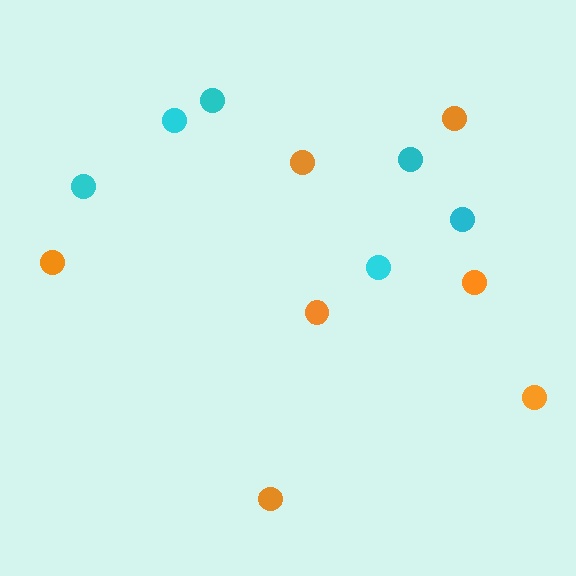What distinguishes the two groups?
There are 2 groups: one group of cyan circles (6) and one group of orange circles (7).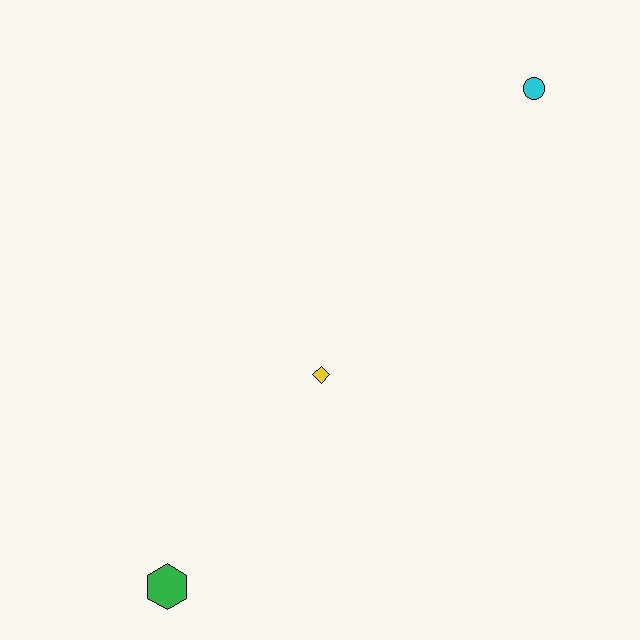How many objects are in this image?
There are 3 objects.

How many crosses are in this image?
There are no crosses.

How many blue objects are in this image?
There are no blue objects.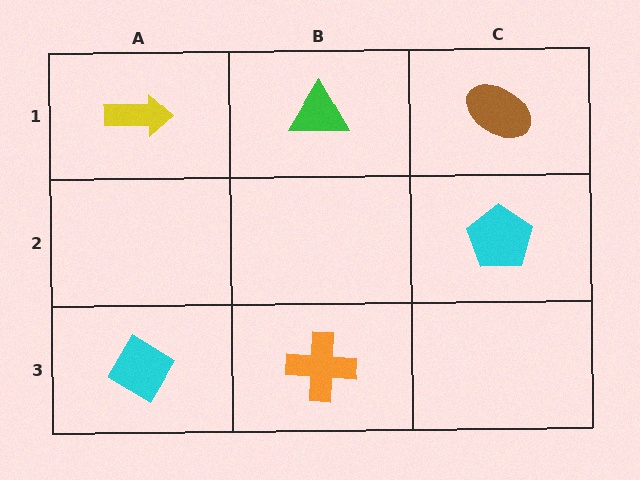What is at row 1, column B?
A green triangle.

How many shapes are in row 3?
2 shapes.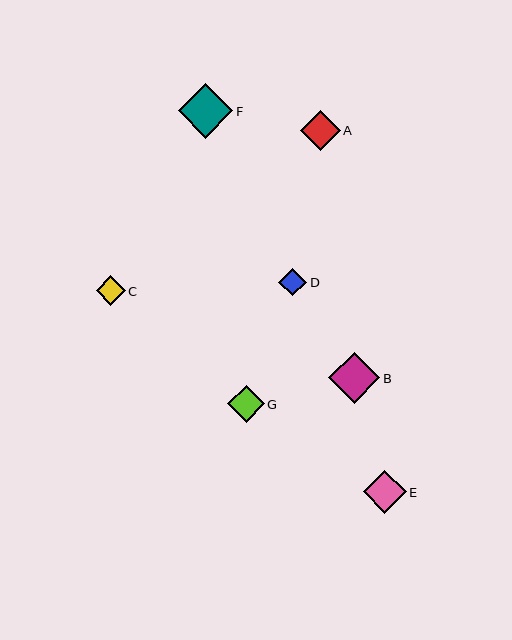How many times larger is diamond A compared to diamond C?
Diamond A is approximately 1.4 times the size of diamond C.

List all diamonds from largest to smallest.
From largest to smallest: F, B, E, A, G, C, D.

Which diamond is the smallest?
Diamond D is the smallest with a size of approximately 28 pixels.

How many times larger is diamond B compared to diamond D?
Diamond B is approximately 1.8 times the size of diamond D.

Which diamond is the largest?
Diamond F is the largest with a size of approximately 55 pixels.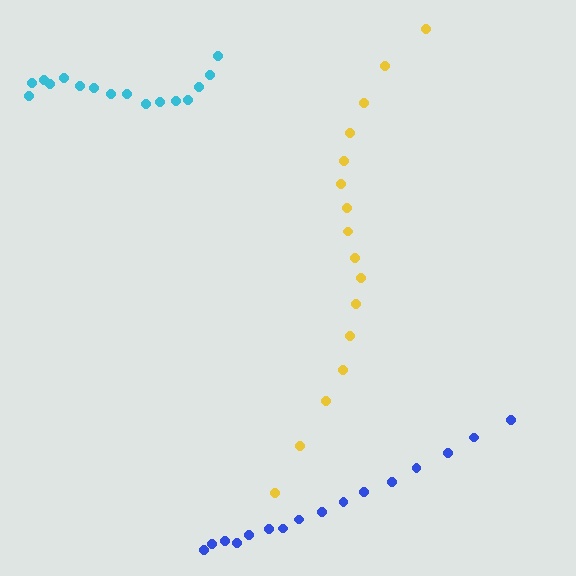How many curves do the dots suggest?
There are 3 distinct paths.